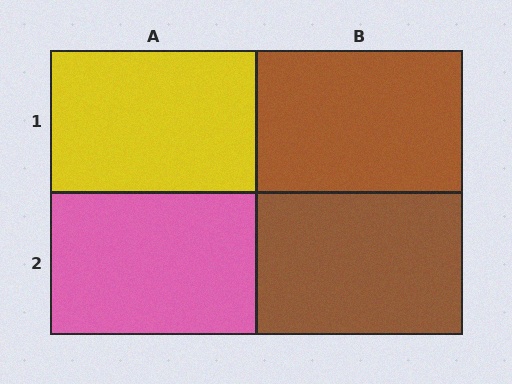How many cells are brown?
2 cells are brown.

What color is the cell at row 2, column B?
Brown.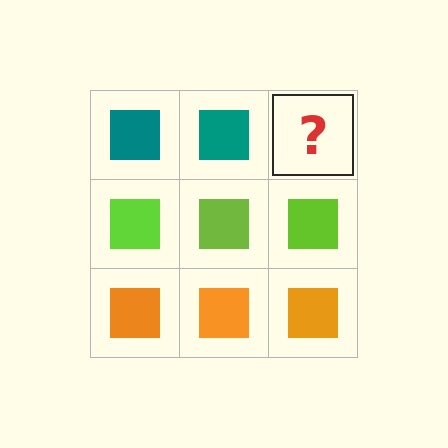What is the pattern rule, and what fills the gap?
The rule is that each row has a consistent color. The gap should be filled with a teal square.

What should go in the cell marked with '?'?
The missing cell should contain a teal square.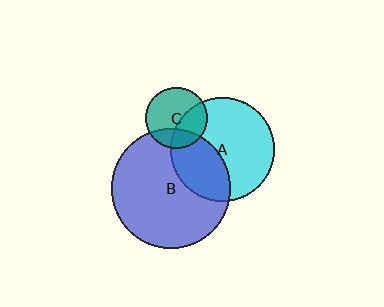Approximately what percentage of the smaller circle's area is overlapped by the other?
Approximately 25%.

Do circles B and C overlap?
Yes.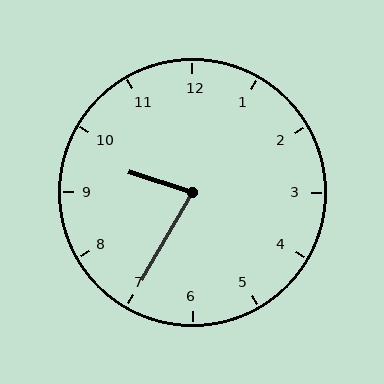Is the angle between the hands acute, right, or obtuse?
It is acute.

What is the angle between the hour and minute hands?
Approximately 78 degrees.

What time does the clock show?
9:35.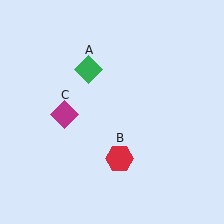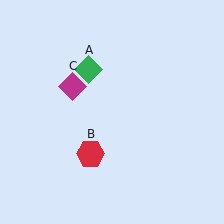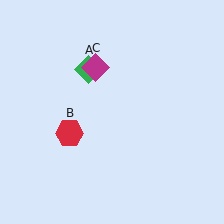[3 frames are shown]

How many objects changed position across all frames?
2 objects changed position: red hexagon (object B), magenta diamond (object C).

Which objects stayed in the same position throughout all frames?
Green diamond (object A) remained stationary.